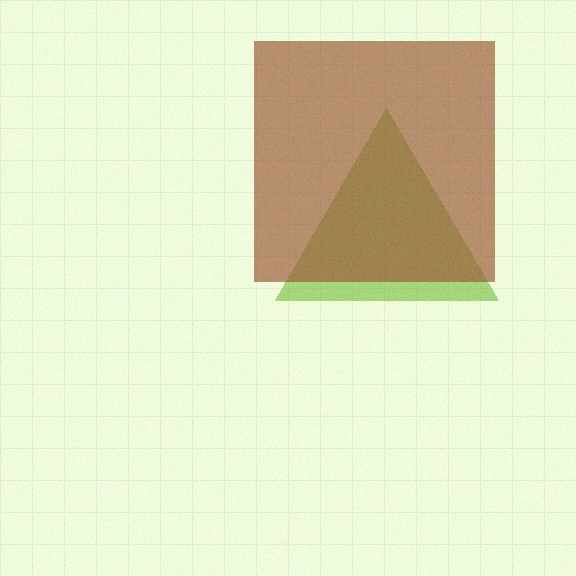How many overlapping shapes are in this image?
There are 2 overlapping shapes in the image.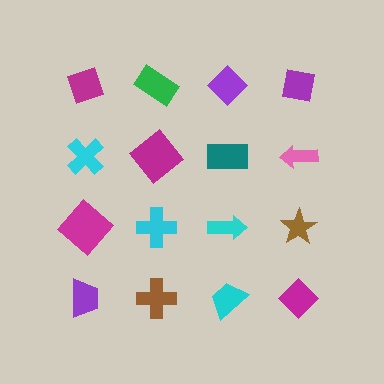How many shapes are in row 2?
4 shapes.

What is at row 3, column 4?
A brown star.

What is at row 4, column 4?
A magenta diamond.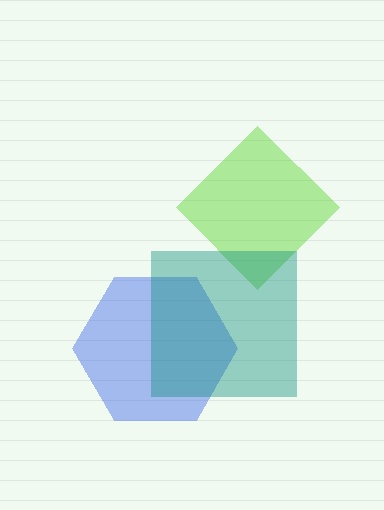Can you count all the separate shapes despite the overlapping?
Yes, there are 3 separate shapes.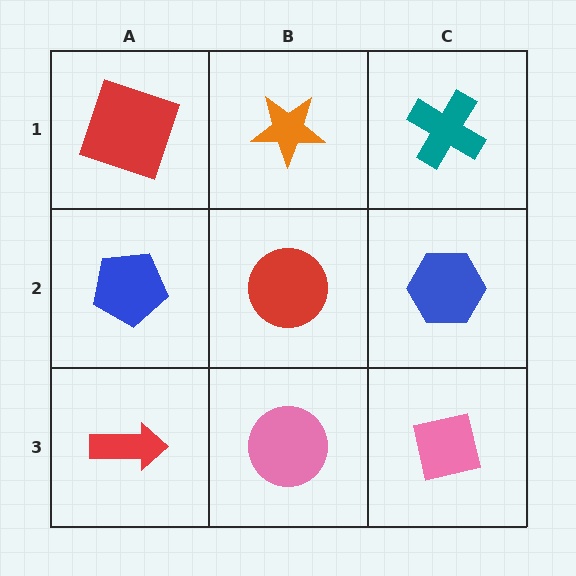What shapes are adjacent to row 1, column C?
A blue hexagon (row 2, column C), an orange star (row 1, column B).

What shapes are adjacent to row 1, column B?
A red circle (row 2, column B), a red square (row 1, column A), a teal cross (row 1, column C).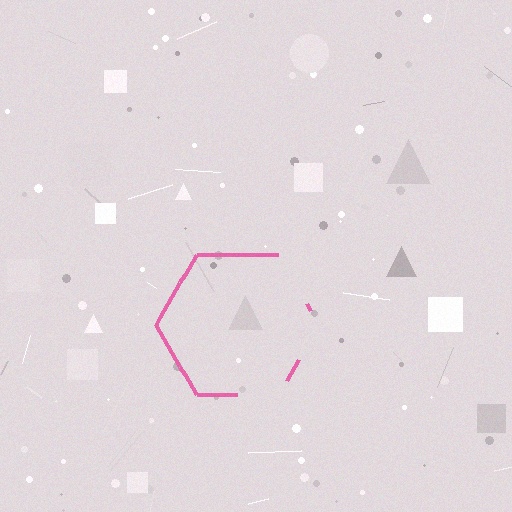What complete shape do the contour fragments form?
The contour fragments form a hexagon.